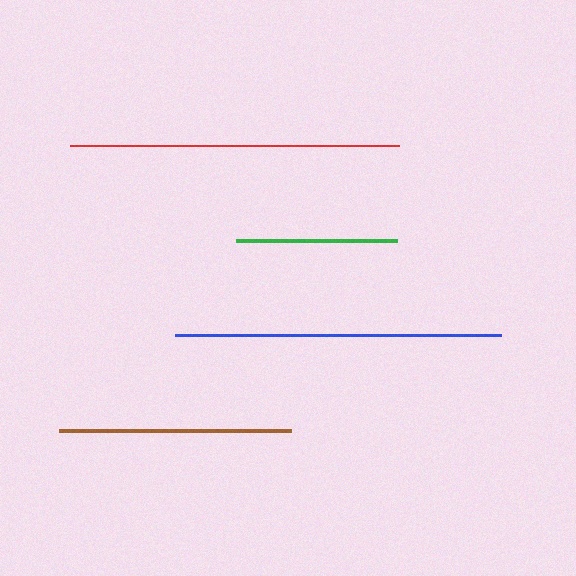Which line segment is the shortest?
The green line is the shortest at approximately 161 pixels.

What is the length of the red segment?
The red segment is approximately 329 pixels long.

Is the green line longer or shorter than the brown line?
The brown line is longer than the green line.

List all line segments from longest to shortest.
From longest to shortest: red, blue, brown, green.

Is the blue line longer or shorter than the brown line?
The blue line is longer than the brown line.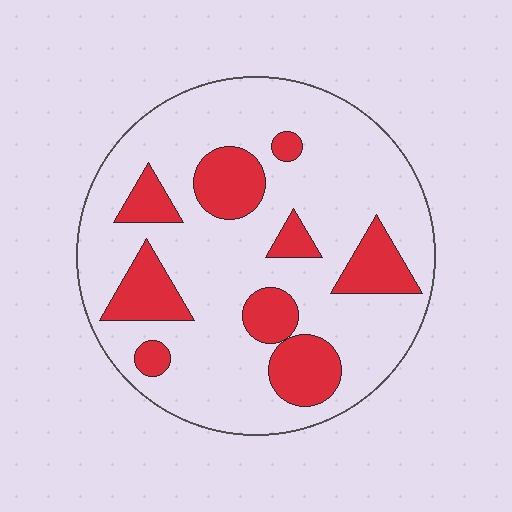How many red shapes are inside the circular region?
9.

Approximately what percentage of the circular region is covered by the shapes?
Approximately 25%.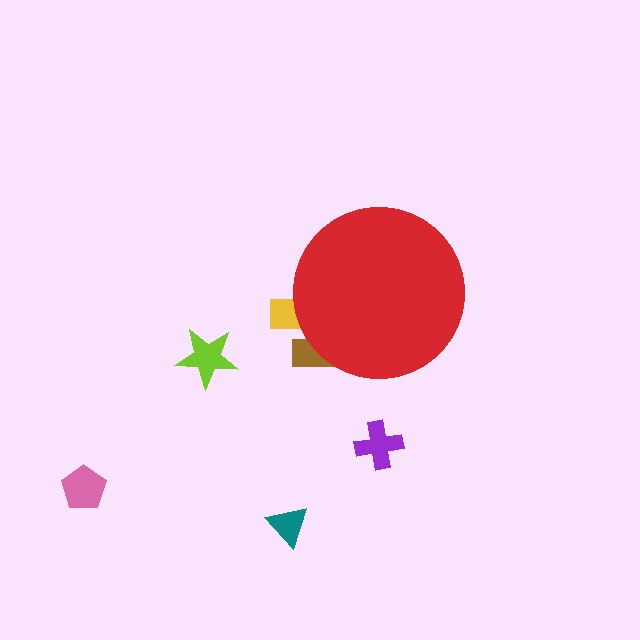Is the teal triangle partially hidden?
No, the teal triangle is fully visible.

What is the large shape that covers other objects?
A red circle.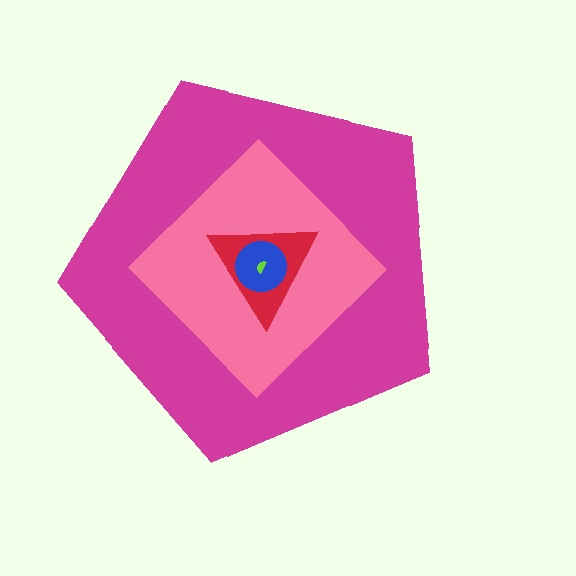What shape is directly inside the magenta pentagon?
The pink diamond.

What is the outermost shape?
The magenta pentagon.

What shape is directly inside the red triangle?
The blue circle.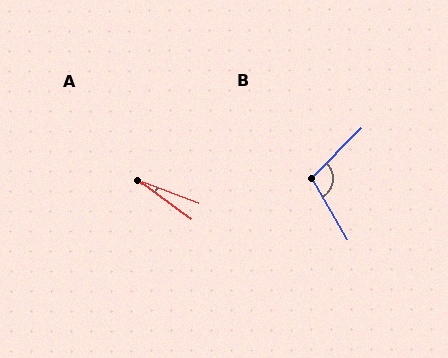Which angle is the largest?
B, at approximately 105 degrees.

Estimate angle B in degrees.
Approximately 105 degrees.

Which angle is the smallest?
A, at approximately 16 degrees.